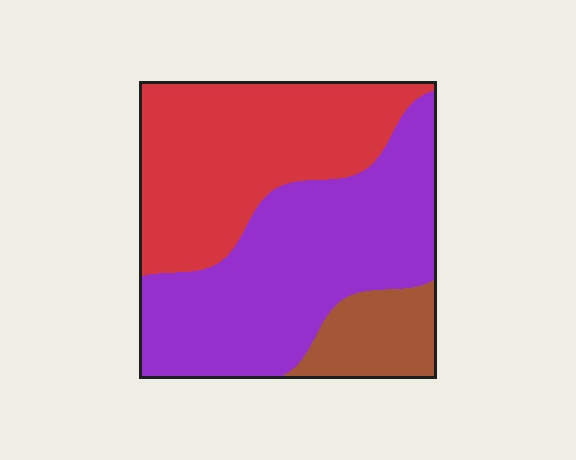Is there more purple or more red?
Purple.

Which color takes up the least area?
Brown, at roughly 10%.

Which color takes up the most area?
Purple, at roughly 50%.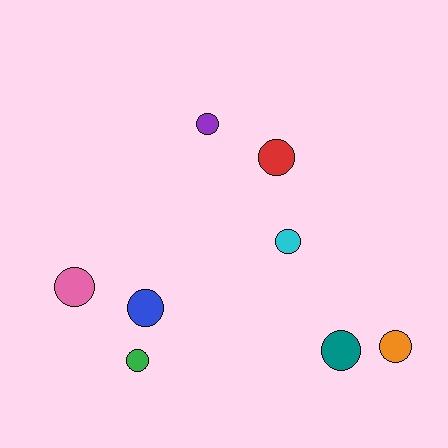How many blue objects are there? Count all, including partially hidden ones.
There is 1 blue object.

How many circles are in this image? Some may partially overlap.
There are 8 circles.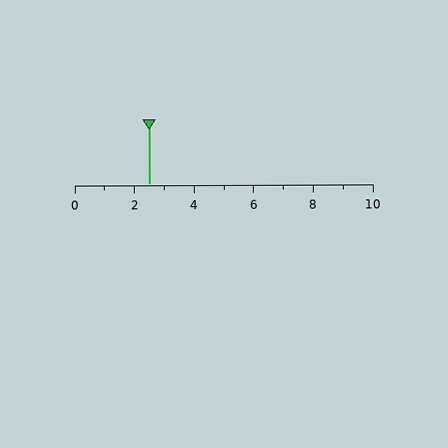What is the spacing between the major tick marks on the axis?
The major ticks are spaced 2 apart.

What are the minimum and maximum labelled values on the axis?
The axis runs from 0 to 10.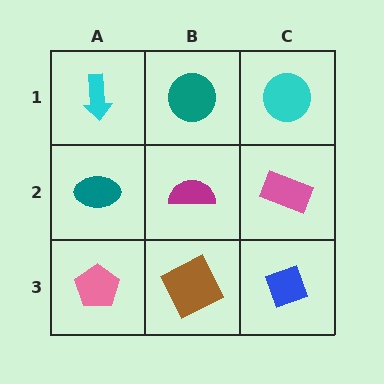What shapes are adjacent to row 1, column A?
A teal ellipse (row 2, column A), a teal circle (row 1, column B).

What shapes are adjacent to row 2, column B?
A teal circle (row 1, column B), a brown square (row 3, column B), a teal ellipse (row 2, column A), a pink rectangle (row 2, column C).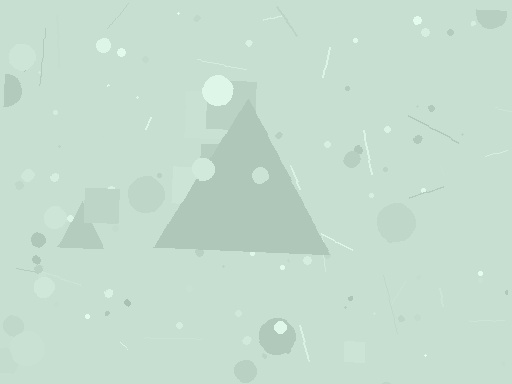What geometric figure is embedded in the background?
A triangle is embedded in the background.